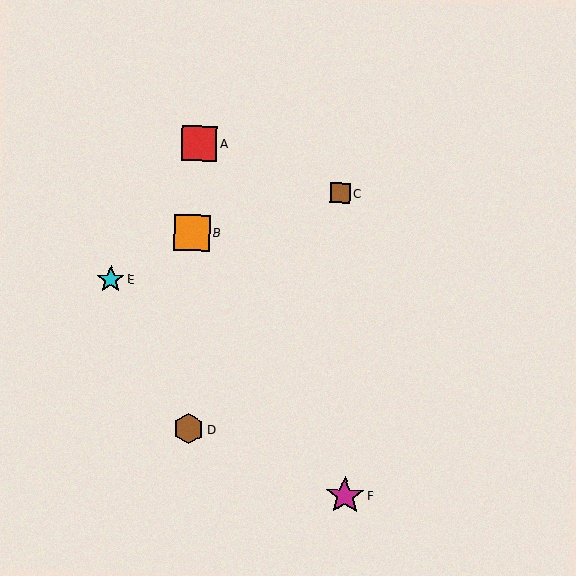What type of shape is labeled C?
Shape C is a brown square.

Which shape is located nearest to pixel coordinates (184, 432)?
The brown hexagon (labeled D) at (189, 429) is nearest to that location.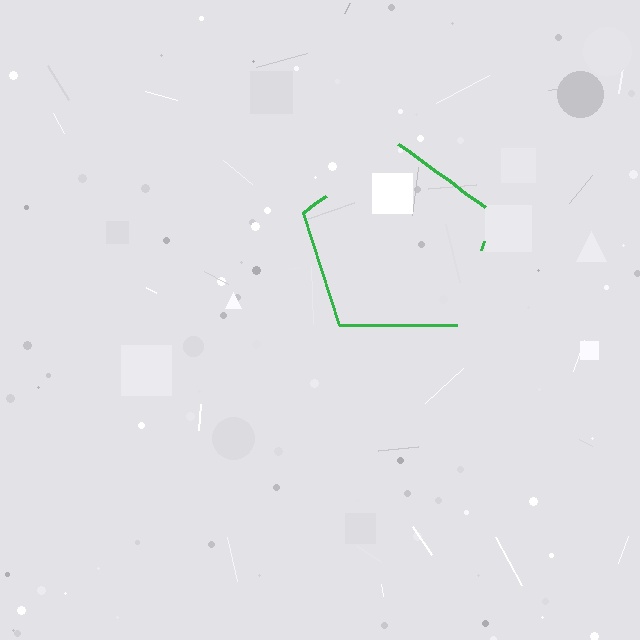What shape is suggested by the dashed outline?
The dashed outline suggests a pentagon.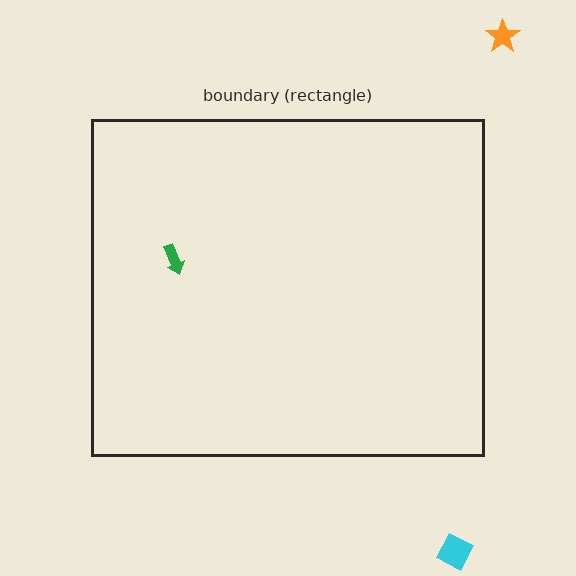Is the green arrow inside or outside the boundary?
Inside.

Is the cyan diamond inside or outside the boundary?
Outside.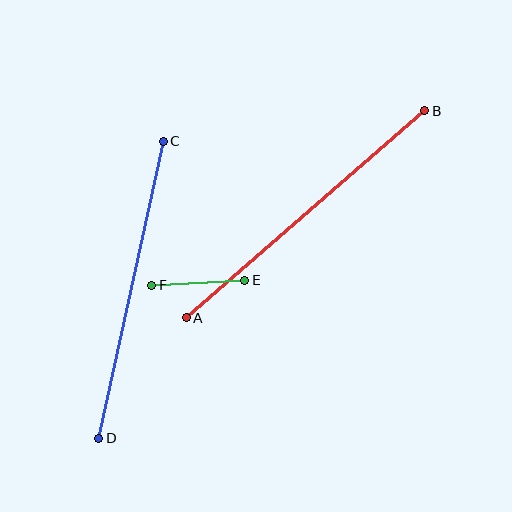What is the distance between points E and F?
The distance is approximately 93 pixels.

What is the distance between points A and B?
The distance is approximately 316 pixels.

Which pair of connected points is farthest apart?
Points A and B are farthest apart.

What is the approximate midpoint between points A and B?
The midpoint is at approximately (306, 214) pixels.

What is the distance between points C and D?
The distance is approximately 304 pixels.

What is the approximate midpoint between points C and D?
The midpoint is at approximately (131, 290) pixels.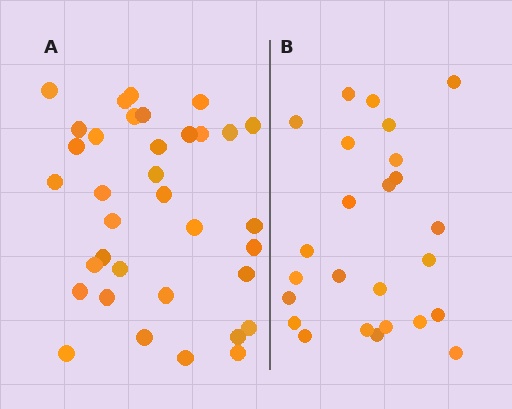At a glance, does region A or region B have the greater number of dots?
Region A (the left region) has more dots.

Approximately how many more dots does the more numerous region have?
Region A has roughly 10 or so more dots than region B.